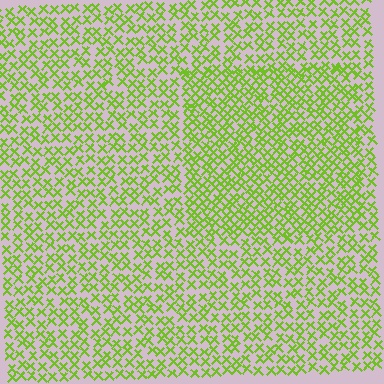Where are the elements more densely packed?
The elements are more densely packed inside the rectangle boundary.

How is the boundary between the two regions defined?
The boundary is defined by a change in element density (approximately 1.5x ratio). All elements are the same color, size, and shape.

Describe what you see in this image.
The image contains small lime elements arranged at two different densities. A rectangle-shaped region is visible where the elements are more densely packed than the surrounding area.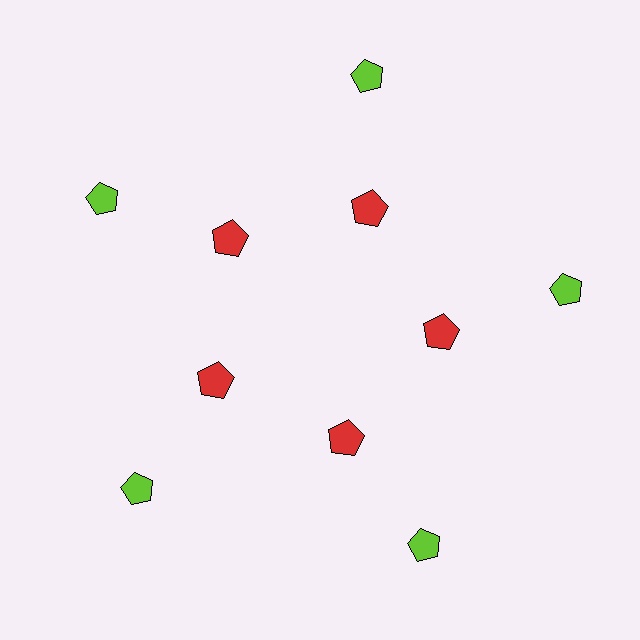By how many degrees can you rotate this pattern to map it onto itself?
The pattern maps onto itself every 72 degrees of rotation.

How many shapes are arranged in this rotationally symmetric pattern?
There are 10 shapes, arranged in 5 groups of 2.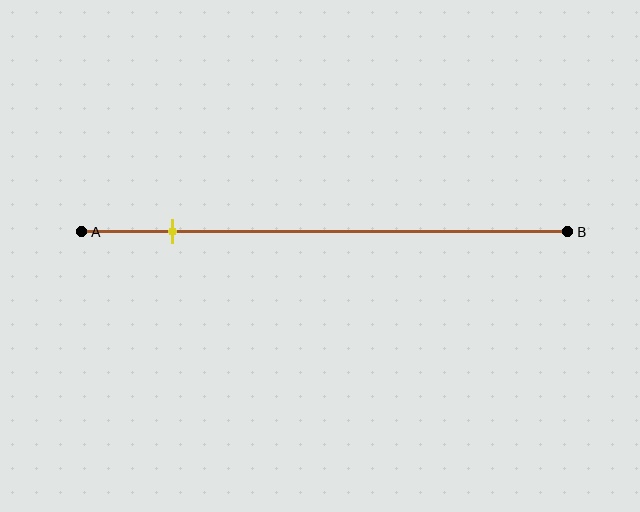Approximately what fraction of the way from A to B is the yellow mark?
The yellow mark is approximately 20% of the way from A to B.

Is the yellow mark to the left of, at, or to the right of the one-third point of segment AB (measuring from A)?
The yellow mark is to the left of the one-third point of segment AB.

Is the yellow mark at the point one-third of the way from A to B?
No, the mark is at about 20% from A, not at the 33% one-third point.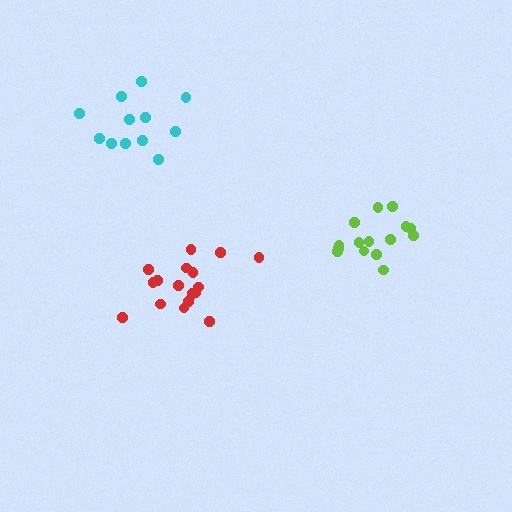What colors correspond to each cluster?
The clusters are colored: cyan, lime, red.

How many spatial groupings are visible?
There are 3 spatial groupings.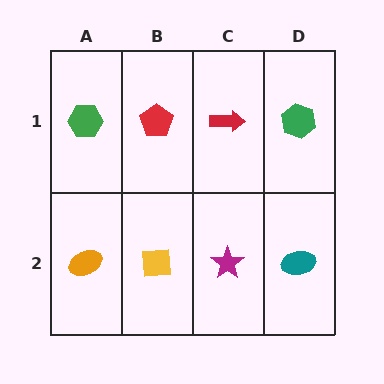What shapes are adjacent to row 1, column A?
An orange ellipse (row 2, column A), a red pentagon (row 1, column B).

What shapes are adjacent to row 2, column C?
A red arrow (row 1, column C), a yellow square (row 2, column B), a teal ellipse (row 2, column D).